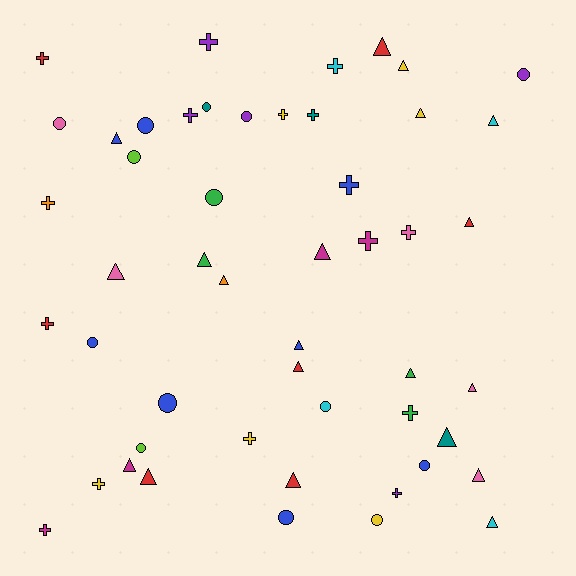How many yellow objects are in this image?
There are 6 yellow objects.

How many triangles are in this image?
There are 20 triangles.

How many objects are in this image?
There are 50 objects.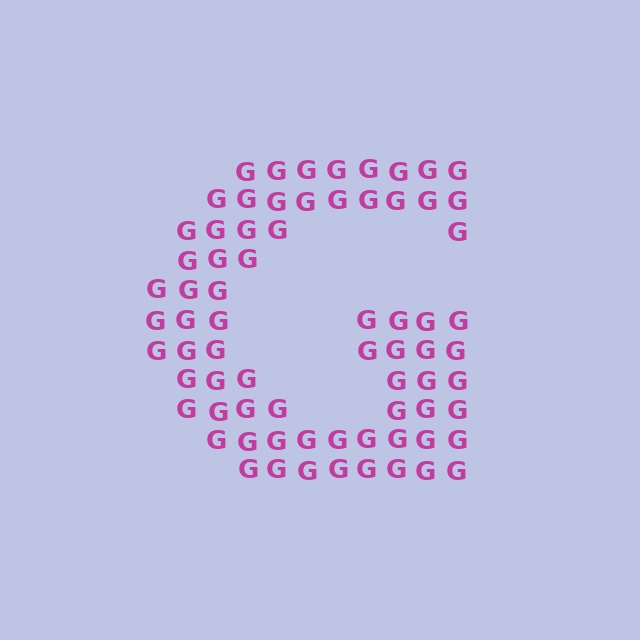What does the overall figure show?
The overall figure shows the letter G.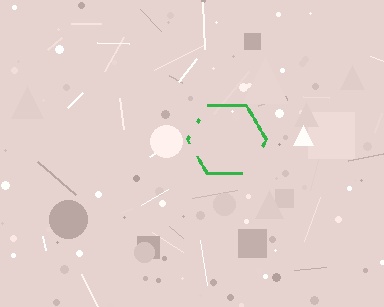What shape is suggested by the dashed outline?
The dashed outline suggests a hexagon.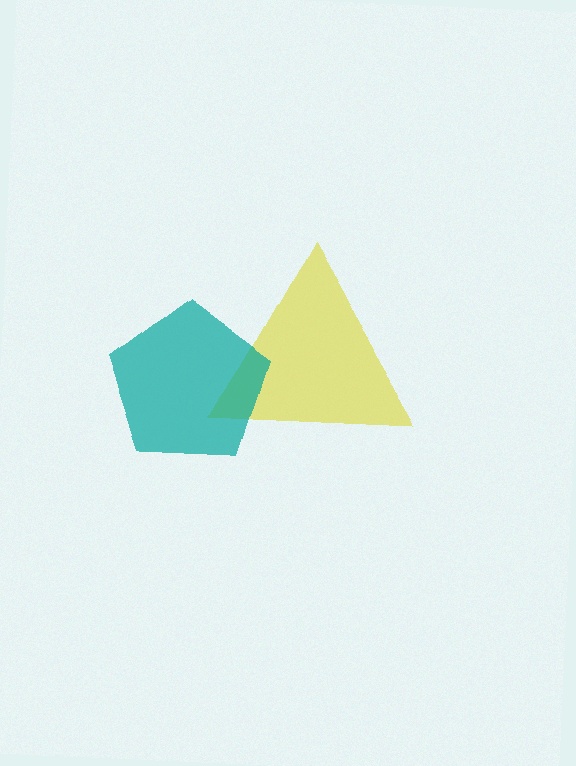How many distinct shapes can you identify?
There are 2 distinct shapes: a yellow triangle, a teal pentagon.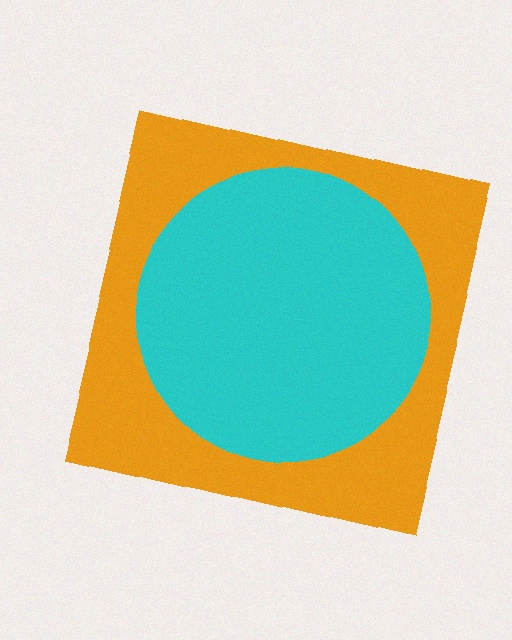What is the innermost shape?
The cyan circle.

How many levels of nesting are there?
2.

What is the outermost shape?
The orange square.